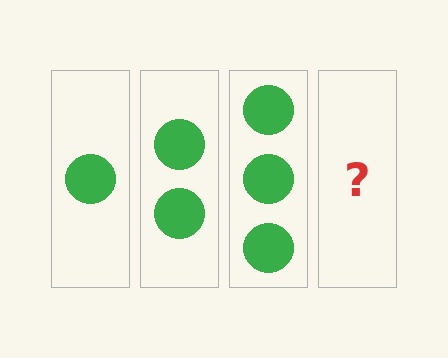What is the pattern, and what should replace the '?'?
The pattern is that each step adds one more circle. The '?' should be 4 circles.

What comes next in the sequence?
The next element should be 4 circles.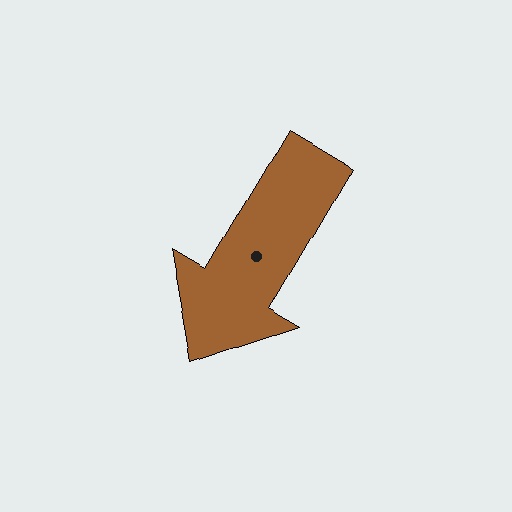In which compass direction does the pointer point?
Southwest.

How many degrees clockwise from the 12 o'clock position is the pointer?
Approximately 211 degrees.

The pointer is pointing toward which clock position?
Roughly 7 o'clock.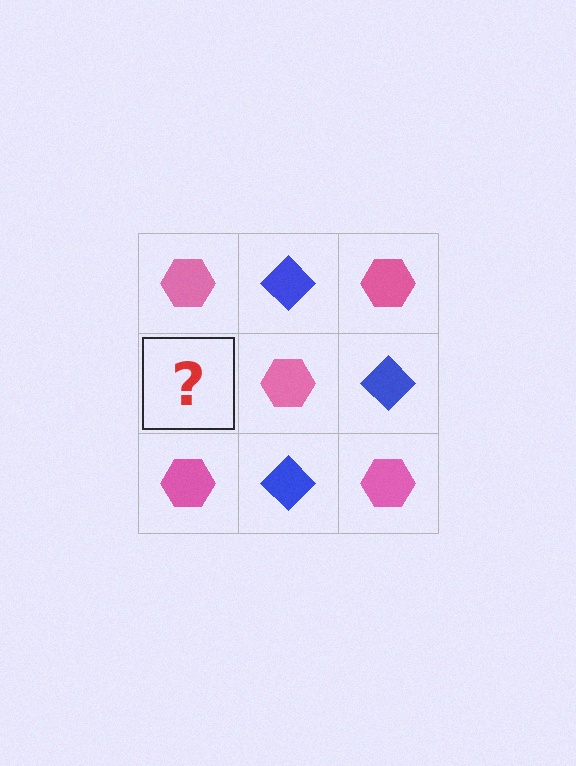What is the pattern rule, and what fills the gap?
The rule is that it alternates pink hexagon and blue diamond in a checkerboard pattern. The gap should be filled with a blue diamond.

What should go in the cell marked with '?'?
The missing cell should contain a blue diamond.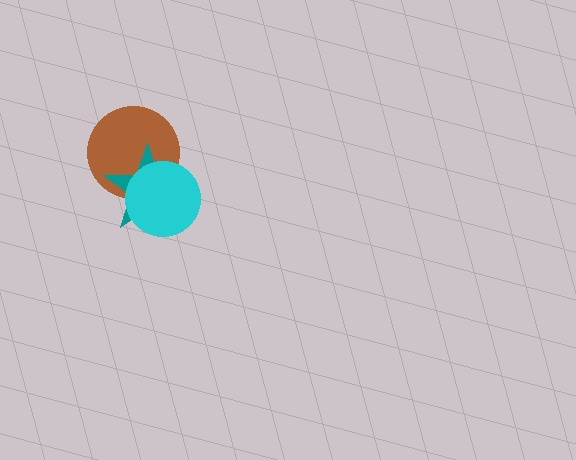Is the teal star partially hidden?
Yes, it is partially covered by another shape.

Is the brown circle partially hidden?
Yes, it is partially covered by another shape.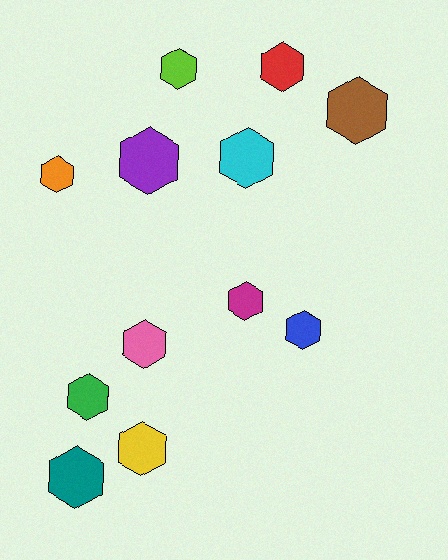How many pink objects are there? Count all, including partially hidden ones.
There is 1 pink object.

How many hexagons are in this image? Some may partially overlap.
There are 12 hexagons.